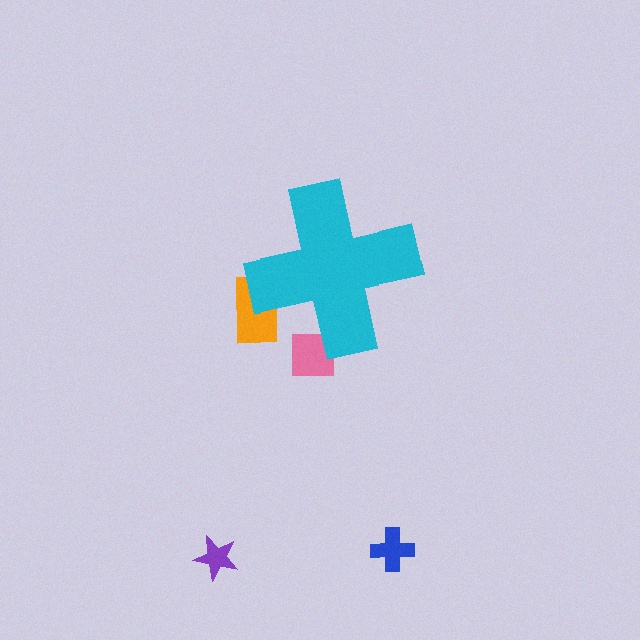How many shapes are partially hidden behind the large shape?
2 shapes are partially hidden.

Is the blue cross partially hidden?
No, the blue cross is fully visible.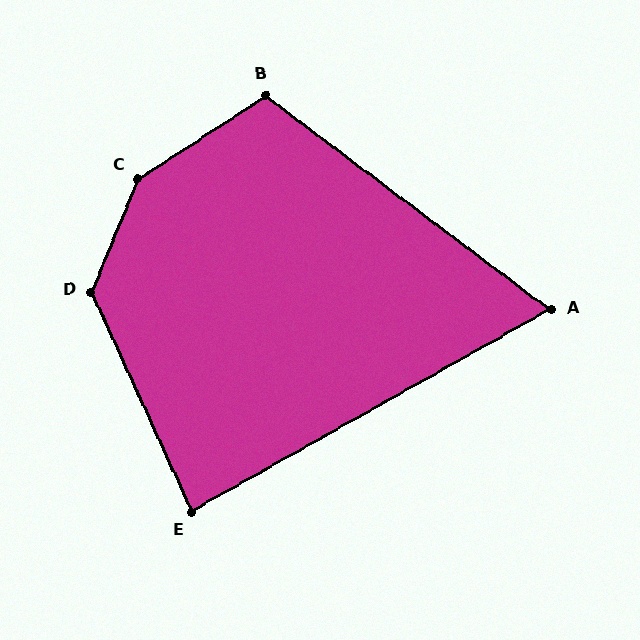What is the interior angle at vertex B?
Approximately 110 degrees (obtuse).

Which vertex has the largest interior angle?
C, at approximately 145 degrees.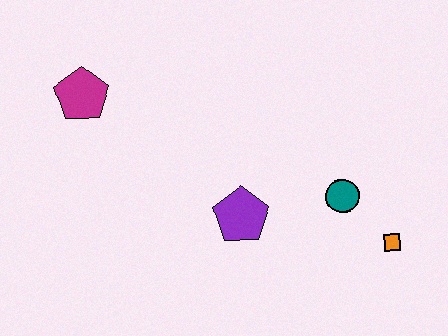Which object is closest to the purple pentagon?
The teal circle is closest to the purple pentagon.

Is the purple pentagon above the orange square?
Yes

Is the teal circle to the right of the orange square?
No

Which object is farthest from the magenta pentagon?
The orange square is farthest from the magenta pentagon.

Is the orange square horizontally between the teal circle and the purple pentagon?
No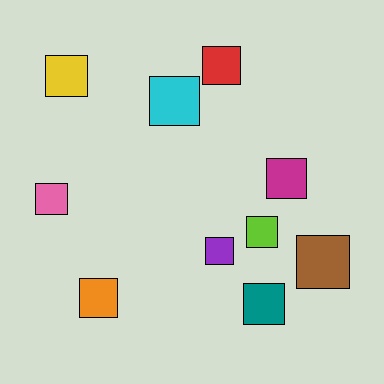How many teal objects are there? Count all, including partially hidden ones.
There is 1 teal object.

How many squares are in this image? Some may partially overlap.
There are 10 squares.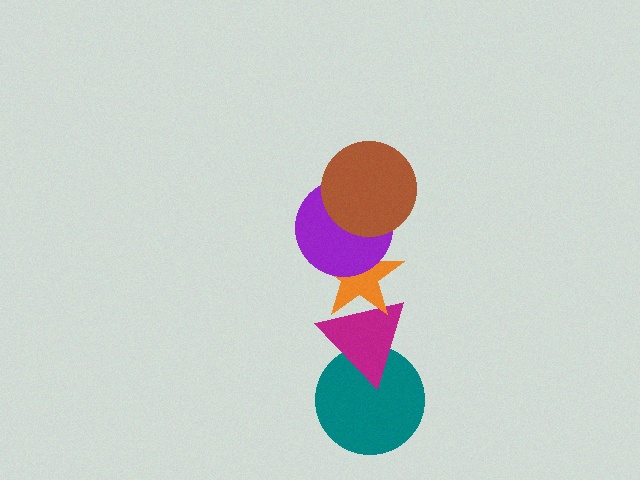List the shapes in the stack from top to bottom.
From top to bottom: the brown circle, the purple circle, the orange star, the magenta triangle, the teal circle.